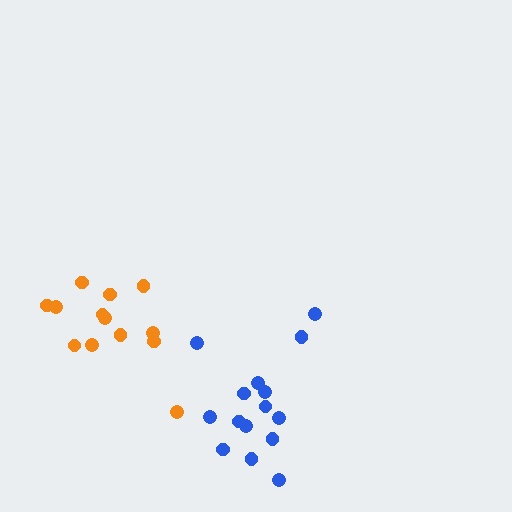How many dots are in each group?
Group 1: 13 dots, Group 2: 15 dots (28 total).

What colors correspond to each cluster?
The clusters are colored: orange, blue.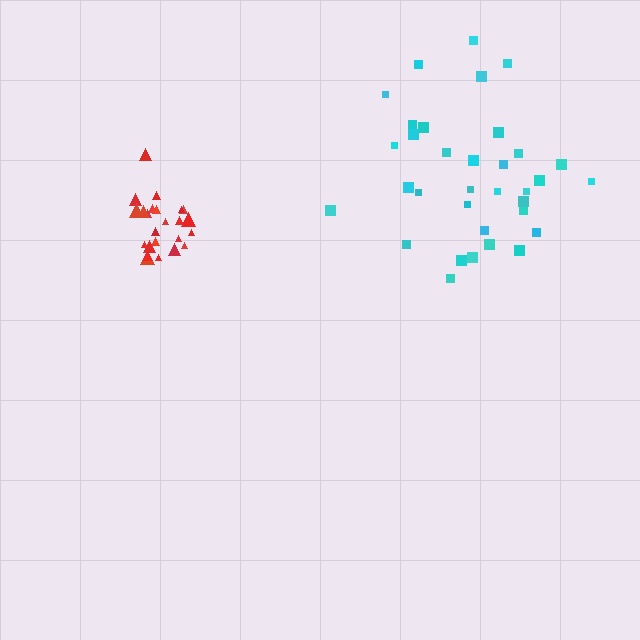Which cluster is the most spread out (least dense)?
Cyan.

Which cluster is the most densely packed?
Red.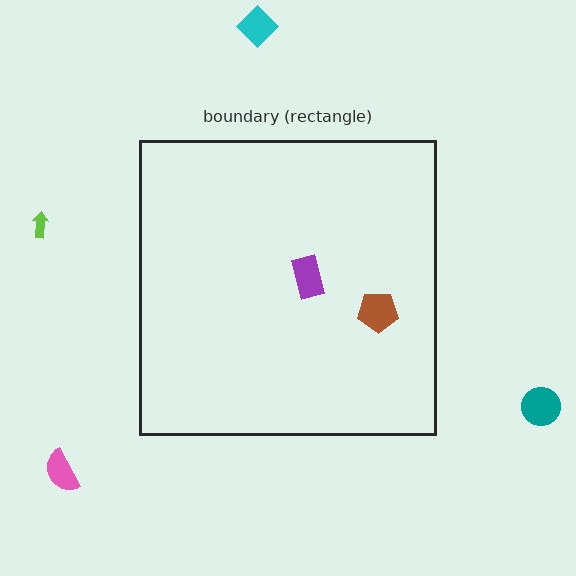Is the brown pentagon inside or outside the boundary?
Inside.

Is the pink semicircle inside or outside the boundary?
Outside.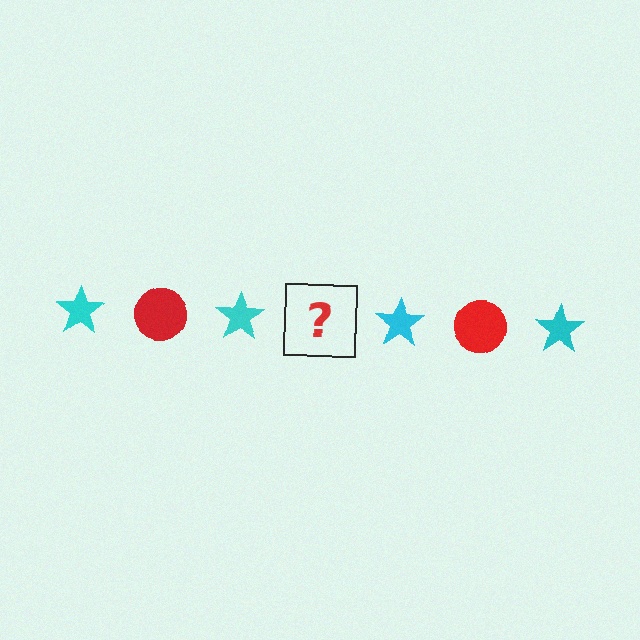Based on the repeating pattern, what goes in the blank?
The blank should be a red circle.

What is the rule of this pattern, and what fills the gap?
The rule is that the pattern alternates between cyan star and red circle. The gap should be filled with a red circle.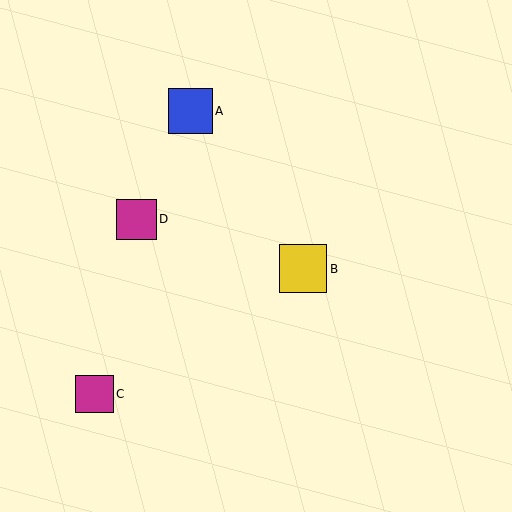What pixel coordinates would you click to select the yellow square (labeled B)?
Click at (303, 269) to select the yellow square B.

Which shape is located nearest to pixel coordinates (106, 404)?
The magenta square (labeled C) at (94, 394) is nearest to that location.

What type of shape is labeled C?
Shape C is a magenta square.